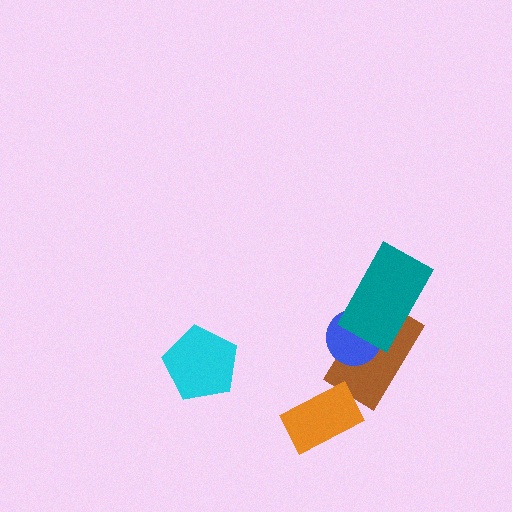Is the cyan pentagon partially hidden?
No, no other shape covers it.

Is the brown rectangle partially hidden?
Yes, it is partially covered by another shape.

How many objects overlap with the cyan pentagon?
0 objects overlap with the cyan pentagon.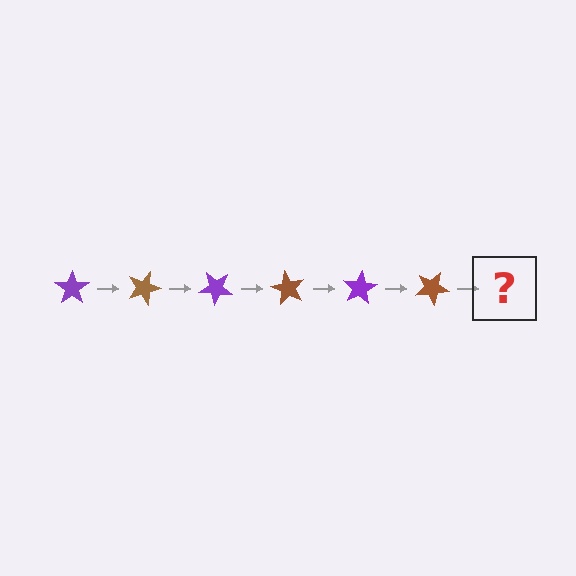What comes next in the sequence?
The next element should be a purple star, rotated 120 degrees from the start.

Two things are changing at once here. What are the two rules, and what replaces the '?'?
The two rules are that it rotates 20 degrees each step and the color cycles through purple and brown. The '?' should be a purple star, rotated 120 degrees from the start.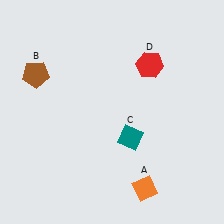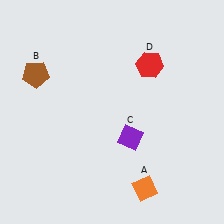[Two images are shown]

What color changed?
The diamond (C) changed from teal in Image 1 to purple in Image 2.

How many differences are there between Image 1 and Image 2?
There is 1 difference between the two images.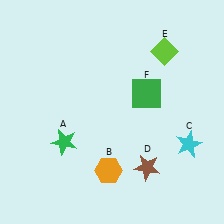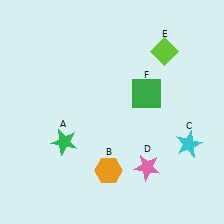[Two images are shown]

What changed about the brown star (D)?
In Image 1, D is brown. In Image 2, it changed to pink.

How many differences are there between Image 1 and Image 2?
There is 1 difference between the two images.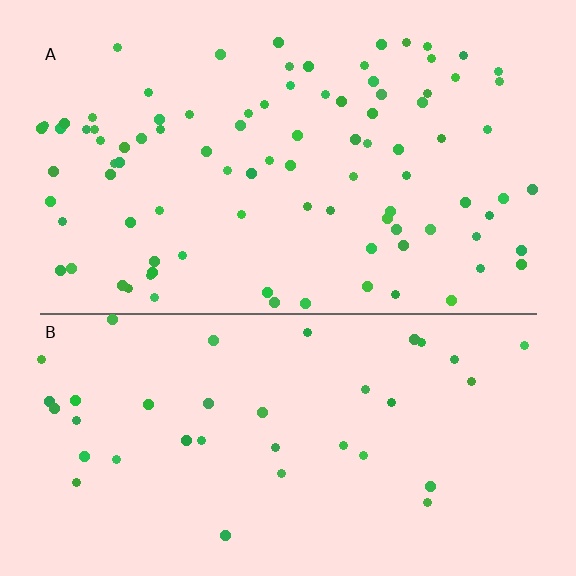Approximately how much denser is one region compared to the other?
Approximately 2.5× — region A over region B.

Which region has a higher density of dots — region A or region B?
A (the top).